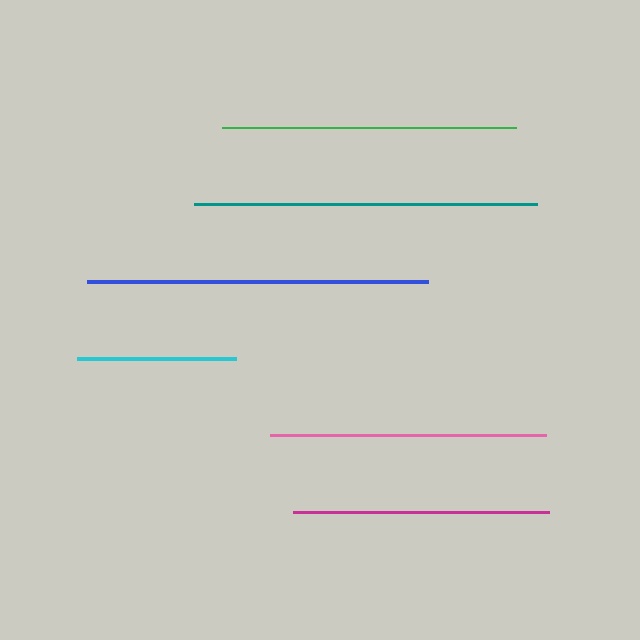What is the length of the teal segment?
The teal segment is approximately 343 pixels long.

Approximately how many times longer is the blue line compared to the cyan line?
The blue line is approximately 2.1 times the length of the cyan line.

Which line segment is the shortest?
The cyan line is the shortest at approximately 160 pixels.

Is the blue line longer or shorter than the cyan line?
The blue line is longer than the cyan line.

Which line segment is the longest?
The teal line is the longest at approximately 343 pixels.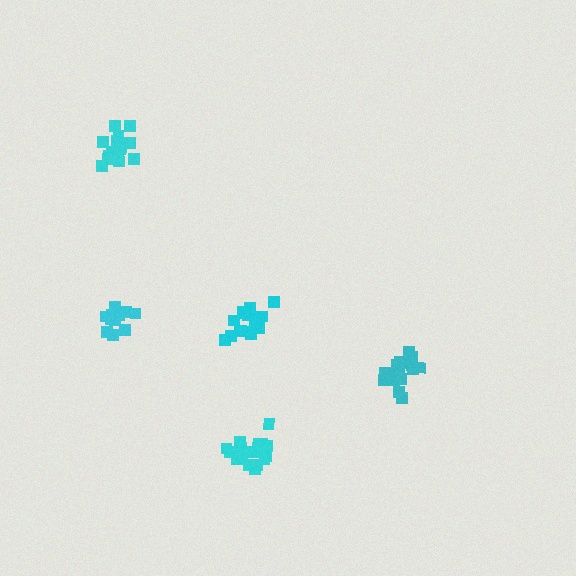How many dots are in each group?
Group 1: 18 dots, Group 2: 17 dots, Group 3: 16 dots, Group 4: 14 dots, Group 5: 17 dots (82 total).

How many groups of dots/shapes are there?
There are 5 groups.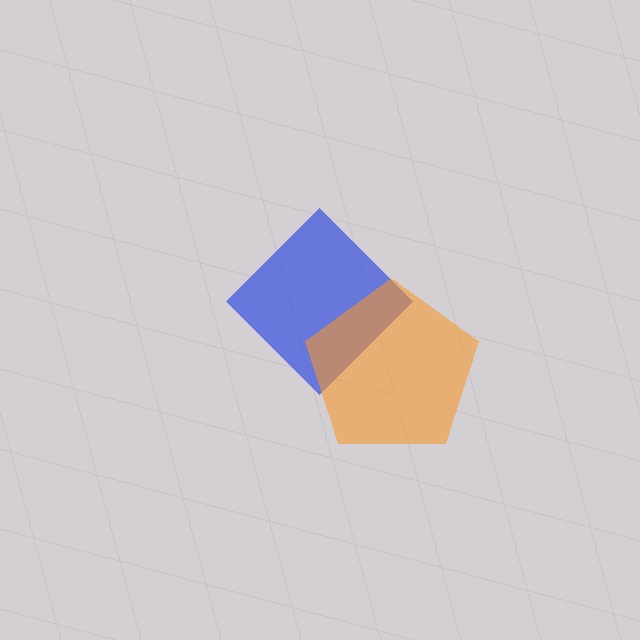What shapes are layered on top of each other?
The layered shapes are: a blue diamond, an orange pentagon.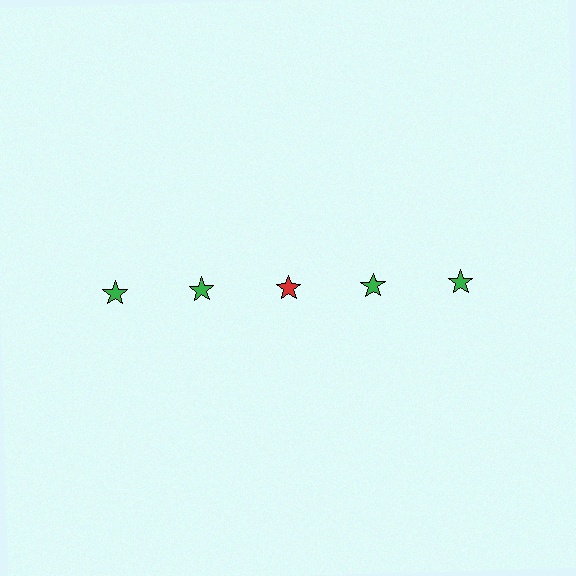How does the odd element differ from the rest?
It has a different color: red instead of green.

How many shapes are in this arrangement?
There are 5 shapes arranged in a grid pattern.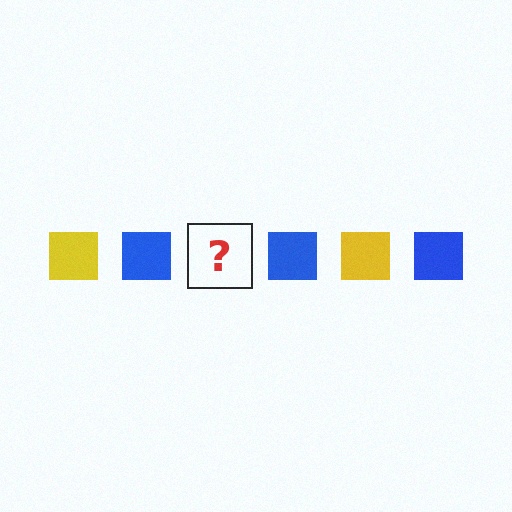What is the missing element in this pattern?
The missing element is a yellow square.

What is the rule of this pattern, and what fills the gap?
The rule is that the pattern cycles through yellow, blue squares. The gap should be filled with a yellow square.